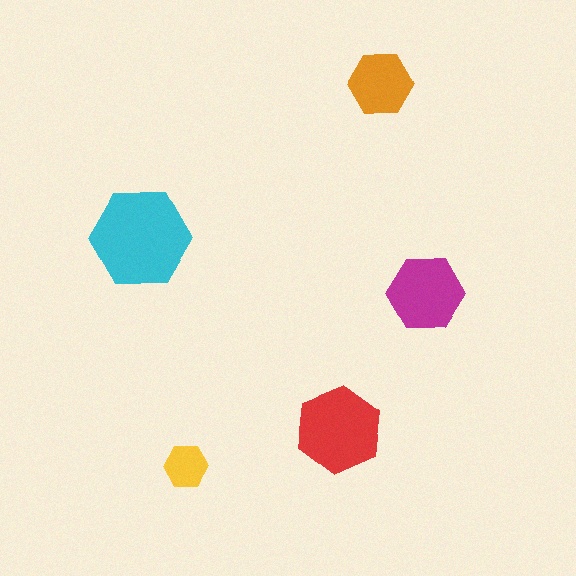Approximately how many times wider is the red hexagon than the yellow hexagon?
About 2 times wider.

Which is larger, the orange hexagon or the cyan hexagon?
The cyan one.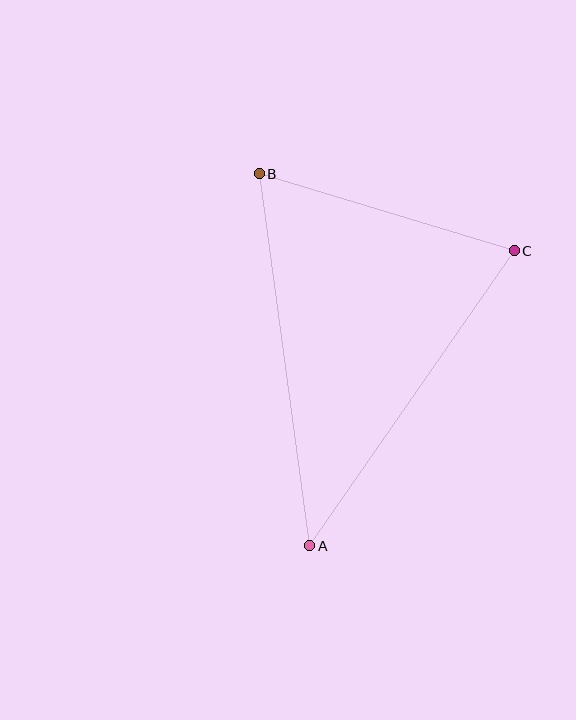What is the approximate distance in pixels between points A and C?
The distance between A and C is approximately 359 pixels.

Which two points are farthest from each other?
Points A and B are farthest from each other.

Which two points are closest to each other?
Points B and C are closest to each other.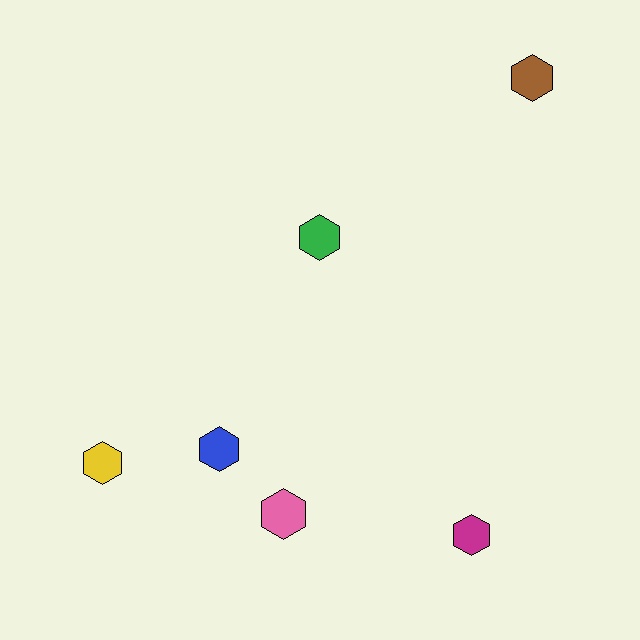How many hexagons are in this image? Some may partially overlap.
There are 6 hexagons.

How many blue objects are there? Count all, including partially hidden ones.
There is 1 blue object.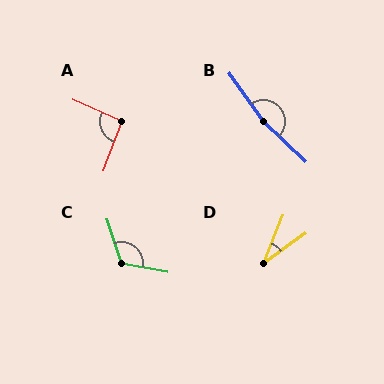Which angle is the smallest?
D, at approximately 32 degrees.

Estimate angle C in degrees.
Approximately 119 degrees.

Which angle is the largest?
B, at approximately 169 degrees.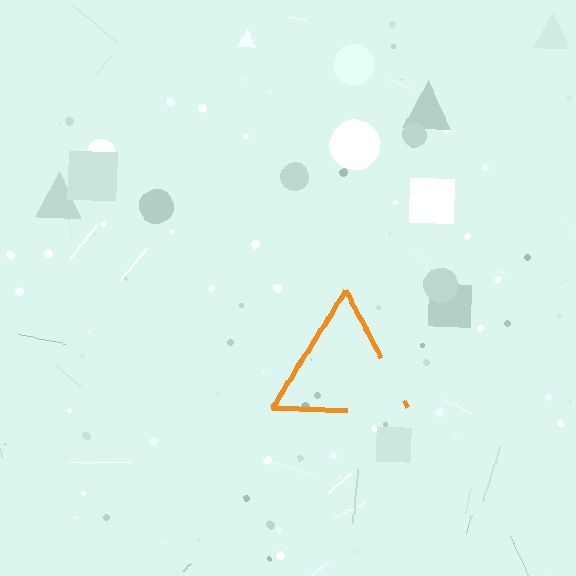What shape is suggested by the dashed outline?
The dashed outline suggests a triangle.